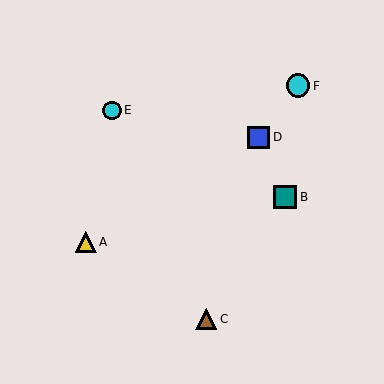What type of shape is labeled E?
Shape E is a cyan circle.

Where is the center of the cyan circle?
The center of the cyan circle is at (112, 110).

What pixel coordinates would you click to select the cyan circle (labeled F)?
Click at (298, 86) to select the cyan circle F.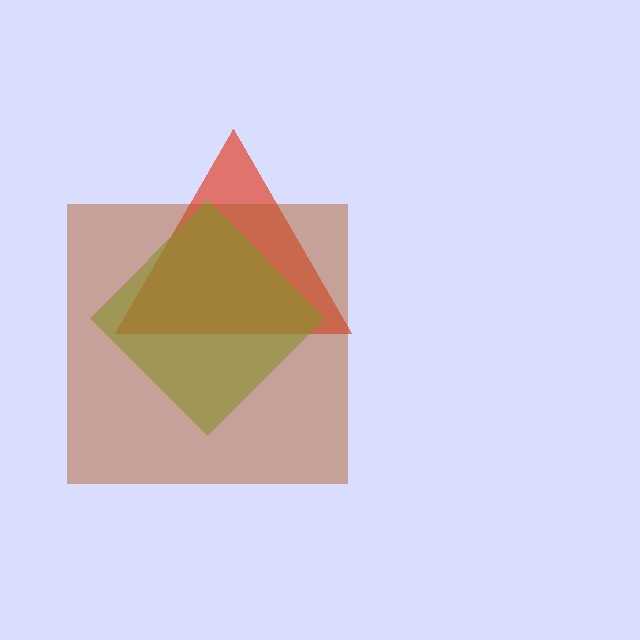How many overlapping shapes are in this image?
There are 3 overlapping shapes in the image.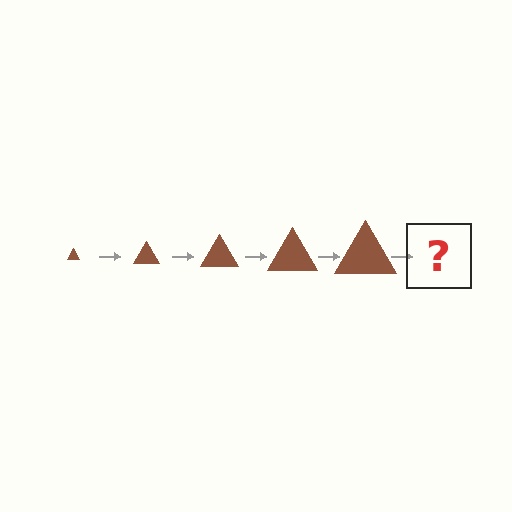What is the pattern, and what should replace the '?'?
The pattern is that the triangle gets progressively larger each step. The '?' should be a brown triangle, larger than the previous one.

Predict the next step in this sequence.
The next step is a brown triangle, larger than the previous one.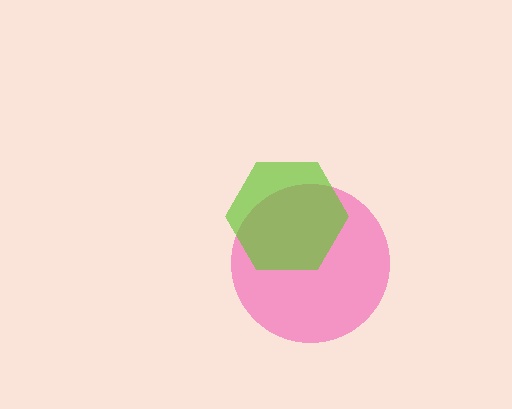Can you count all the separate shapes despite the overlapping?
Yes, there are 2 separate shapes.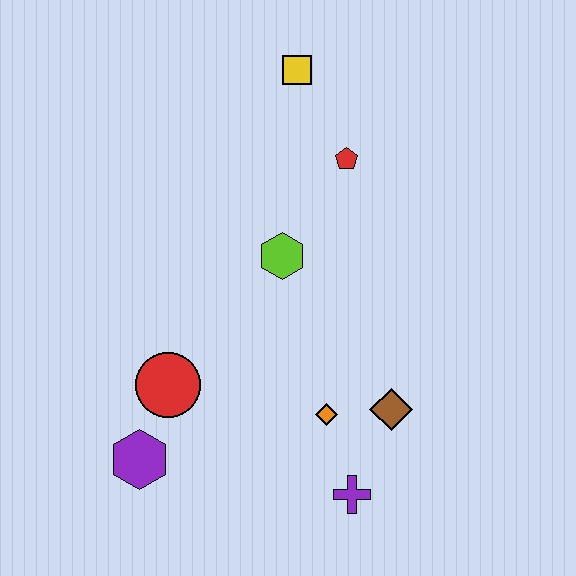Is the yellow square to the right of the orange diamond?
No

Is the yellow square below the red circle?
No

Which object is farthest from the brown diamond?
The yellow square is farthest from the brown diamond.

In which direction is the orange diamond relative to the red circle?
The orange diamond is to the right of the red circle.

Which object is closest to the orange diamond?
The brown diamond is closest to the orange diamond.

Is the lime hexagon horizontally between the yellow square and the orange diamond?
No